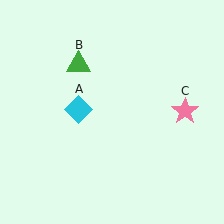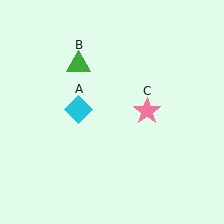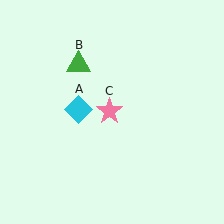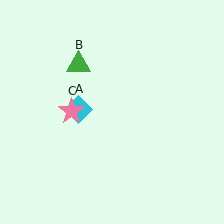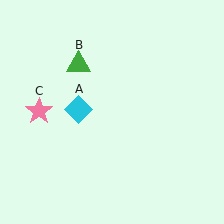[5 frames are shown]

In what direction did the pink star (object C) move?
The pink star (object C) moved left.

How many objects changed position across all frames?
1 object changed position: pink star (object C).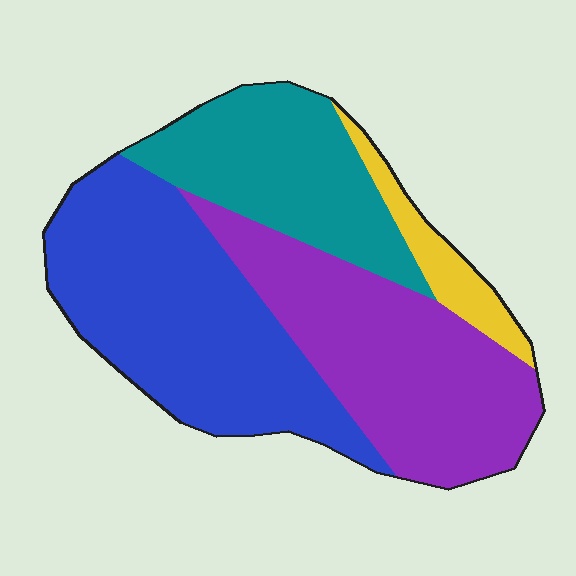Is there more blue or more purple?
Blue.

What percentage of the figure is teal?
Teal takes up about one quarter (1/4) of the figure.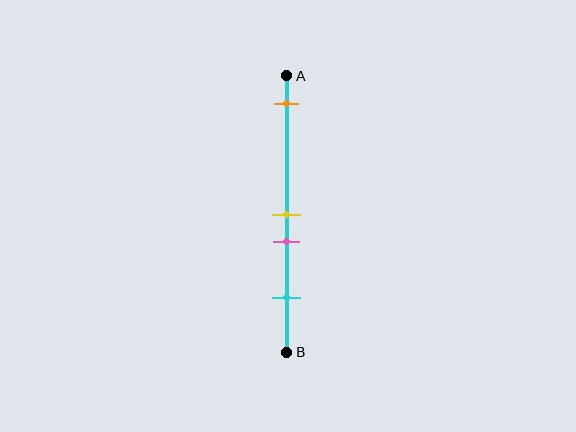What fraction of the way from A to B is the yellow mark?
The yellow mark is approximately 50% (0.5) of the way from A to B.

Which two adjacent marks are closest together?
The yellow and pink marks are the closest adjacent pair.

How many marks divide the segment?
There are 4 marks dividing the segment.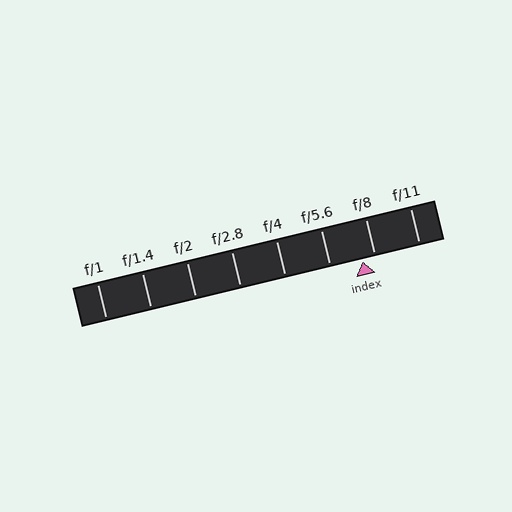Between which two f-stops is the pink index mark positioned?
The index mark is between f/5.6 and f/8.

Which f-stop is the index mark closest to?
The index mark is closest to f/8.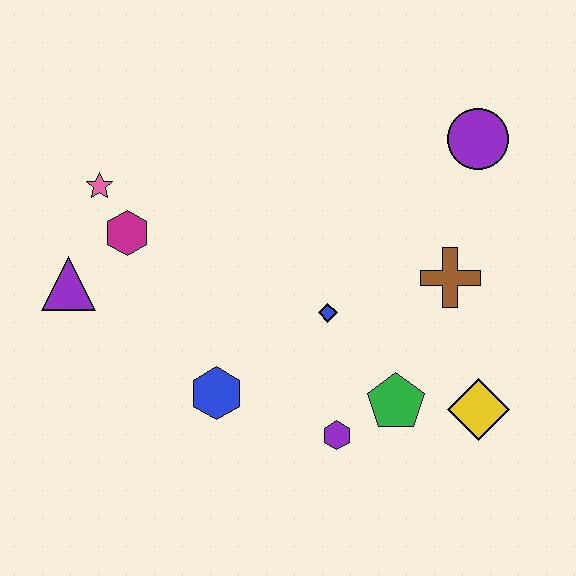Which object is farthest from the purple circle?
The purple triangle is farthest from the purple circle.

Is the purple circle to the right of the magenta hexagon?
Yes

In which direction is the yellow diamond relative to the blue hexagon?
The yellow diamond is to the right of the blue hexagon.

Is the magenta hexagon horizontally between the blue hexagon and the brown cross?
No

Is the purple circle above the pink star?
Yes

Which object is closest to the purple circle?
The brown cross is closest to the purple circle.